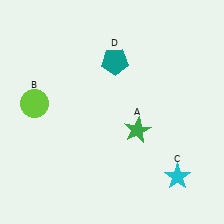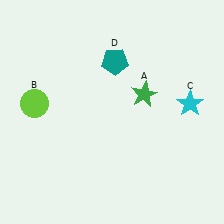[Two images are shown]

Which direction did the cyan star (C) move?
The cyan star (C) moved up.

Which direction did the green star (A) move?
The green star (A) moved up.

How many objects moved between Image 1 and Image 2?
2 objects moved between the two images.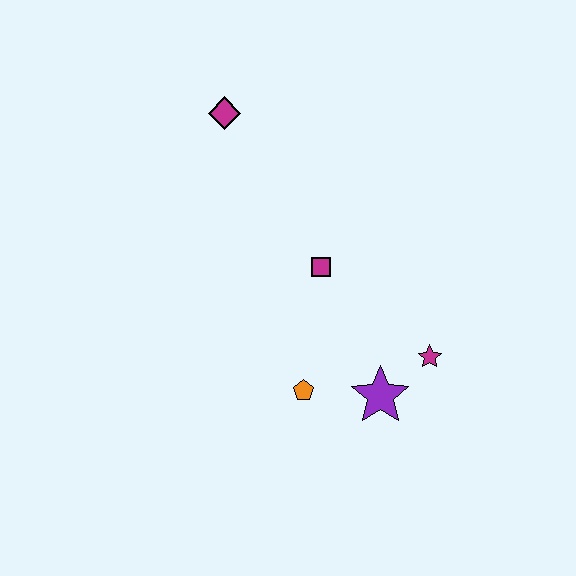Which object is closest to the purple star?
The magenta star is closest to the purple star.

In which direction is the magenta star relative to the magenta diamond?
The magenta star is below the magenta diamond.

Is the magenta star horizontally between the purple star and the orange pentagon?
No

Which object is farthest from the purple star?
The magenta diamond is farthest from the purple star.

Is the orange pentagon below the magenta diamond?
Yes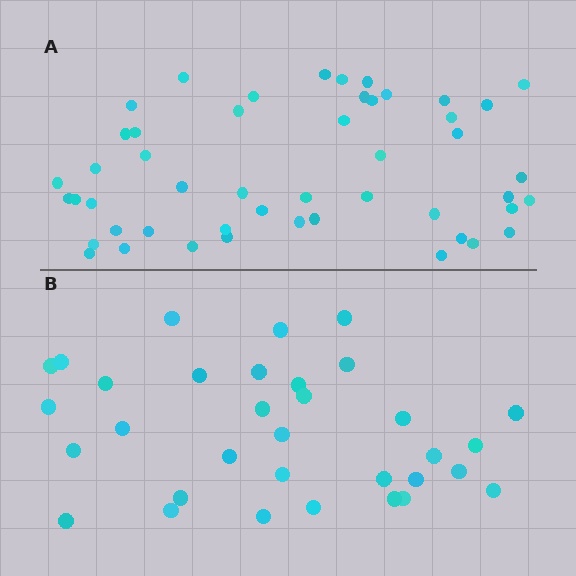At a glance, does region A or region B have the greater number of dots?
Region A (the top region) has more dots.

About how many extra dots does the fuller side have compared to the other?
Region A has approximately 15 more dots than region B.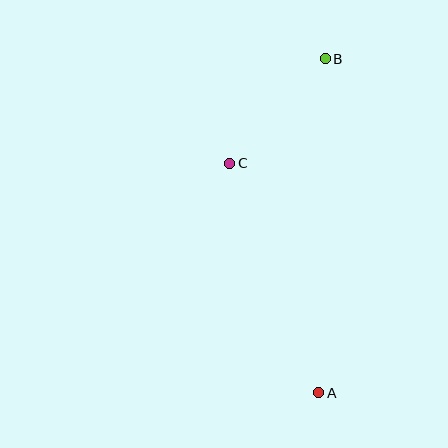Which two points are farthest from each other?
Points A and B are farthest from each other.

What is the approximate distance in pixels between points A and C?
The distance between A and C is approximately 246 pixels.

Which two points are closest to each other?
Points B and C are closest to each other.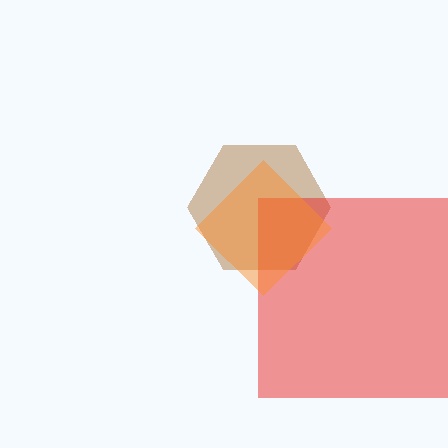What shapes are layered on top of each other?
The layered shapes are: a brown hexagon, a red square, an orange diamond.